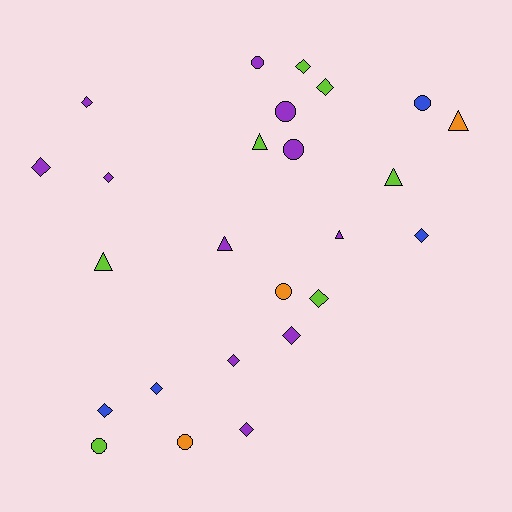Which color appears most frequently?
Purple, with 11 objects.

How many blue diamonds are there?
There are 3 blue diamonds.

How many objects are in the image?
There are 25 objects.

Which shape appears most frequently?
Diamond, with 12 objects.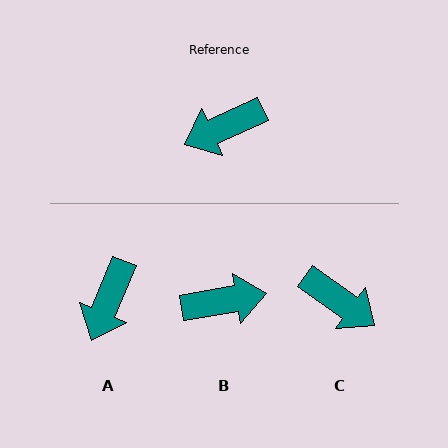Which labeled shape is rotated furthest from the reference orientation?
B, about 165 degrees away.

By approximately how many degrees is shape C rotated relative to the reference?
Approximately 120 degrees counter-clockwise.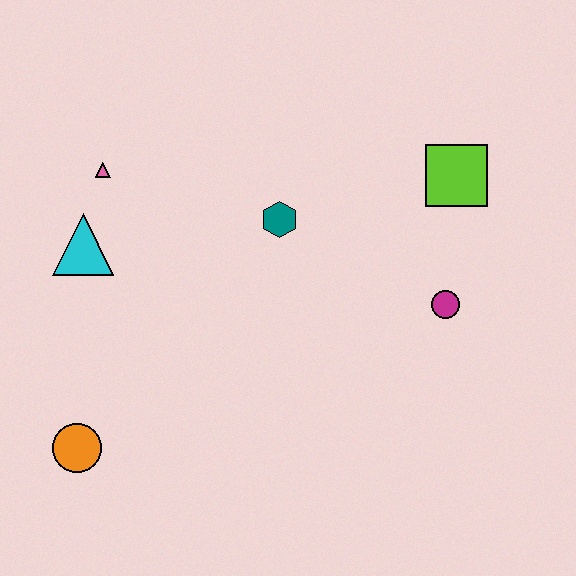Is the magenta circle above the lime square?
No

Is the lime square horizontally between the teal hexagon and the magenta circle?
No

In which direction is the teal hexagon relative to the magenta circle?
The teal hexagon is to the left of the magenta circle.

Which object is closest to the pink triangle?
The cyan triangle is closest to the pink triangle.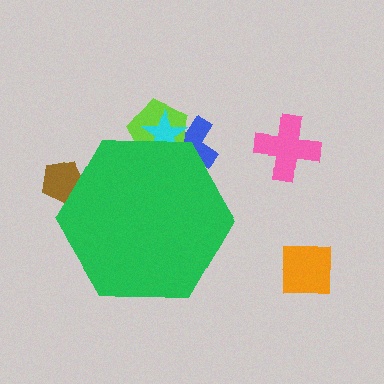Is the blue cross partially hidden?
Yes, the blue cross is partially hidden behind the green hexagon.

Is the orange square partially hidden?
No, the orange square is fully visible.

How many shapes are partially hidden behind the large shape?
4 shapes are partially hidden.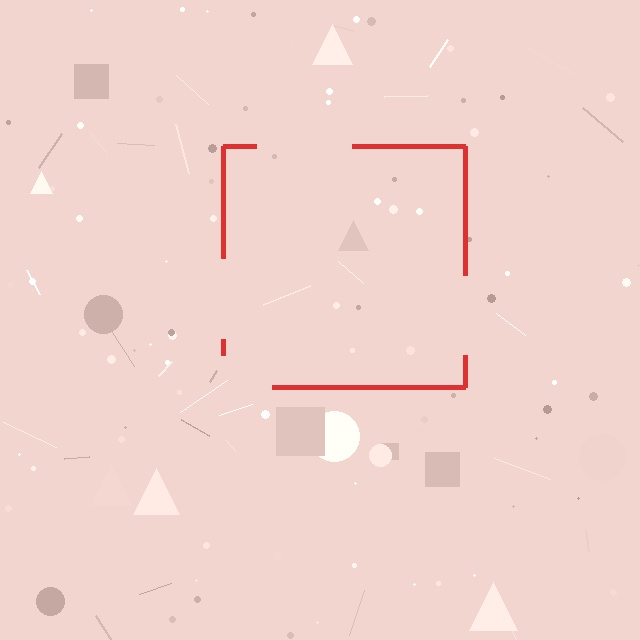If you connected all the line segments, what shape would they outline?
They would outline a square.